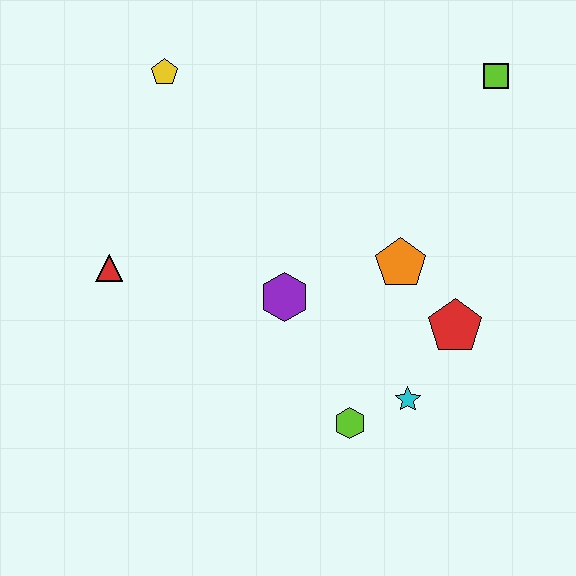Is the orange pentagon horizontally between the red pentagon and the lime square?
No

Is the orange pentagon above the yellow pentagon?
No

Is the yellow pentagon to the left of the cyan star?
Yes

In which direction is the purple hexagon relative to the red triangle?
The purple hexagon is to the right of the red triangle.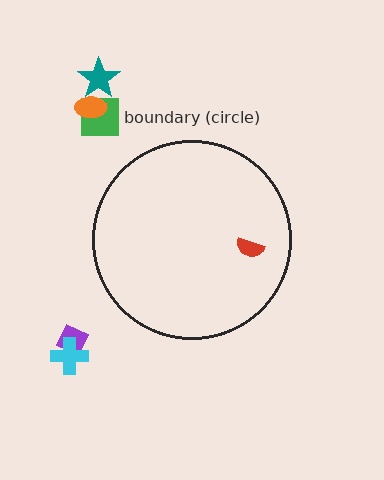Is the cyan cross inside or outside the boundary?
Outside.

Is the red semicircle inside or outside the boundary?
Inside.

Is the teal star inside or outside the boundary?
Outside.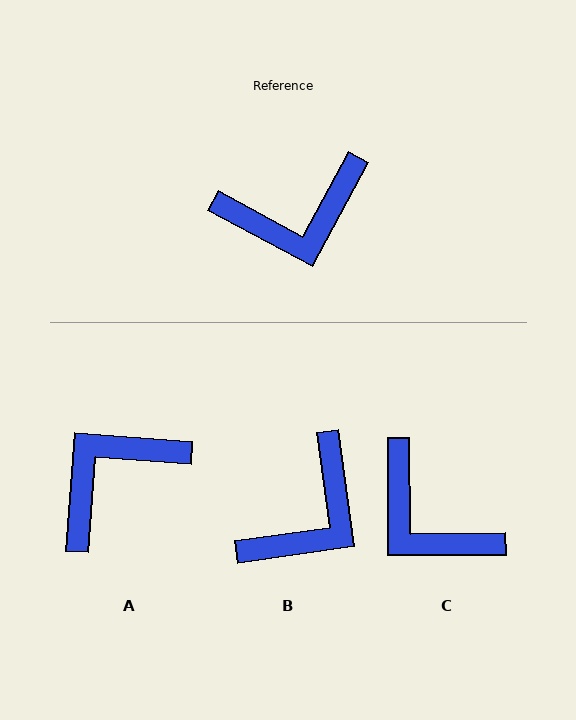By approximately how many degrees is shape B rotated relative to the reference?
Approximately 36 degrees counter-clockwise.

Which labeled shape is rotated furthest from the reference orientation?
A, about 156 degrees away.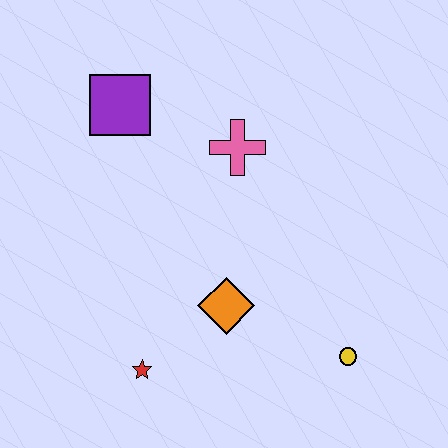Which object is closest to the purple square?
The pink cross is closest to the purple square.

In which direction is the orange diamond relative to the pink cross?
The orange diamond is below the pink cross.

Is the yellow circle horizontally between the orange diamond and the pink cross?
No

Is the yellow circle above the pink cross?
No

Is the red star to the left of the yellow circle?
Yes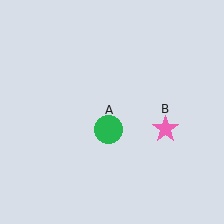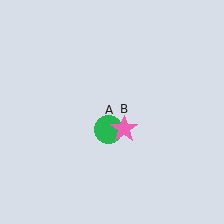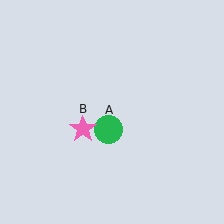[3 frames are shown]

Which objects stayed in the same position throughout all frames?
Green circle (object A) remained stationary.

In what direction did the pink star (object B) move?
The pink star (object B) moved left.